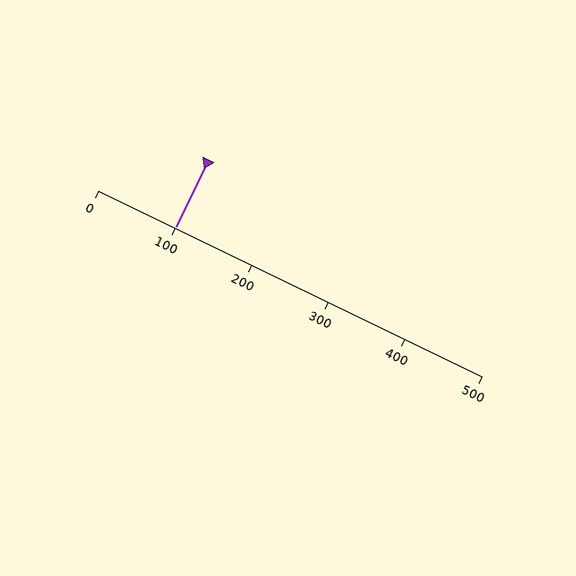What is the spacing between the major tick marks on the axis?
The major ticks are spaced 100 apart.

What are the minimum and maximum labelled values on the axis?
The axis runs from 0 to 500.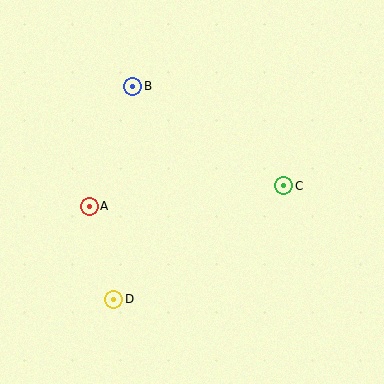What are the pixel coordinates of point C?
Point C is at (284, 186).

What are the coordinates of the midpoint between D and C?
The midpoint between D and C is at (199, 243).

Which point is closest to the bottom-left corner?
Point D is closest to the bottom-left corner.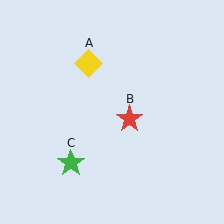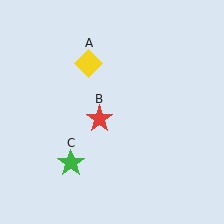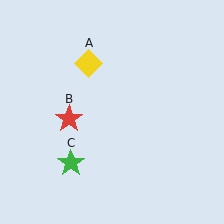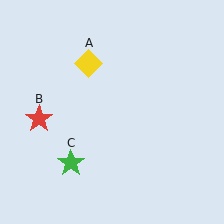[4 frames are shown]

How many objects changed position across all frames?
1 object changed position: red star (object B).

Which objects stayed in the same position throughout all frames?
Yellow diamond (object A) and green star (object C) remained stationary.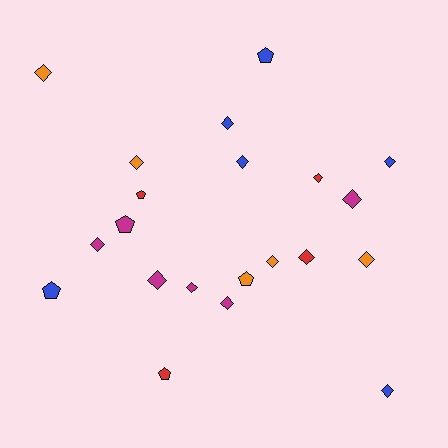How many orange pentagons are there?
There is 1 orange pentagon.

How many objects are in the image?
There are 21 objects.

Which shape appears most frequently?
Diamond, with 15 objects.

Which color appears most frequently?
Blue, with 6 objects.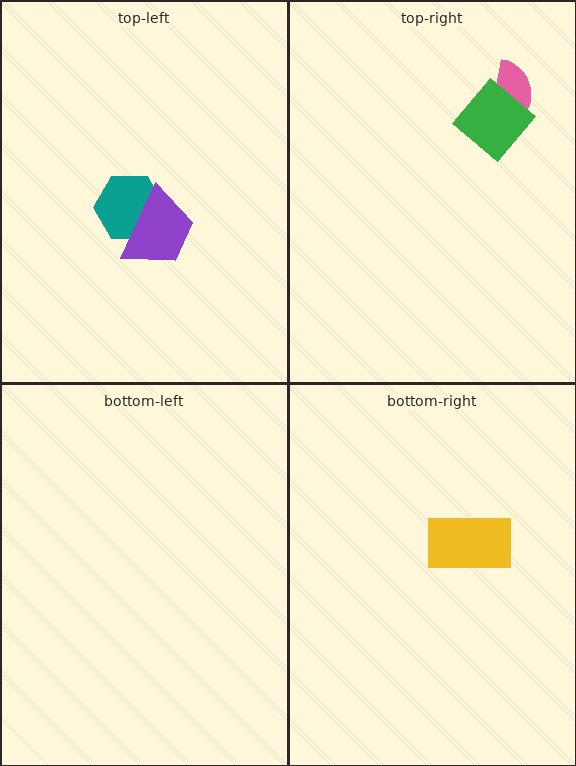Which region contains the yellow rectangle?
The bottom-right region.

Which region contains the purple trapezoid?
The top-left region.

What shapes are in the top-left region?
The teal hexagon, the purple trapezoid.